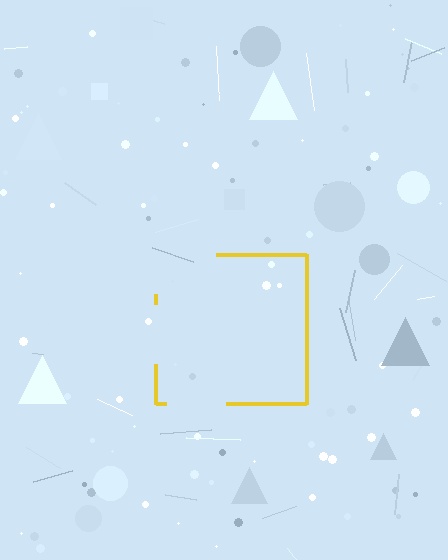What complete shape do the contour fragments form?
The contour fragments form a square.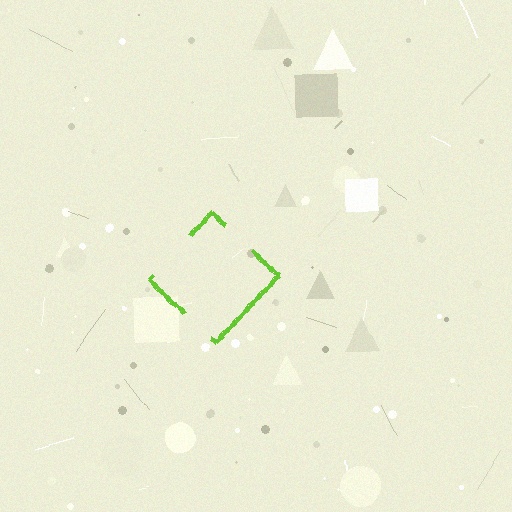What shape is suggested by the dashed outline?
The dashed outline suggests a diamond.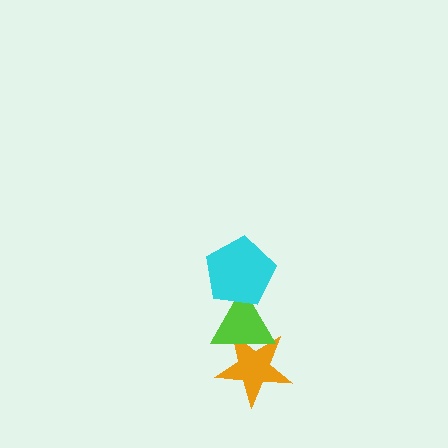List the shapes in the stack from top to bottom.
From top to bottom: the cyan pentagon, the lime triangle, the orange star.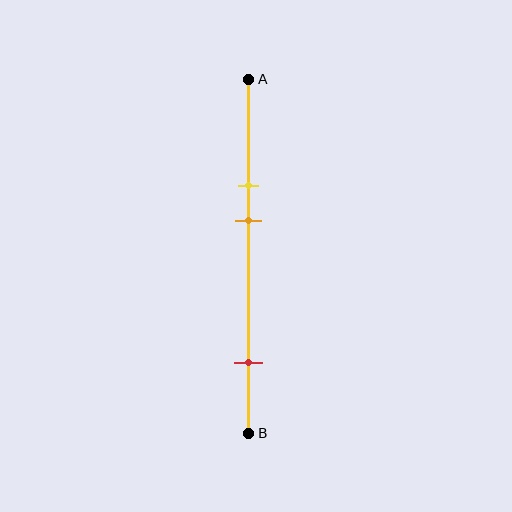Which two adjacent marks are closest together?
The yellow and orange marks are the closest adjacent pair.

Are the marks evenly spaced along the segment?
No, the marks are not evenly spaced.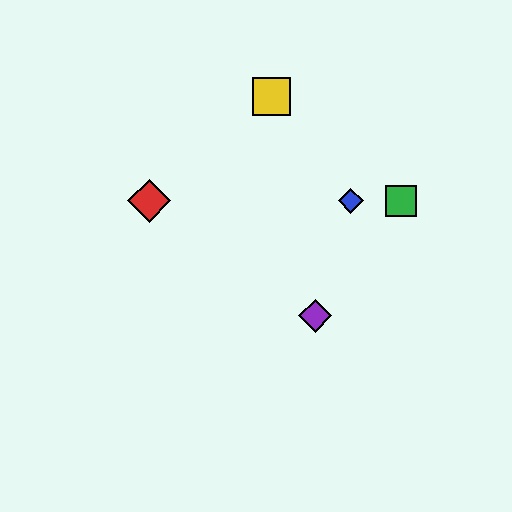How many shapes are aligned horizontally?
3 shapes (the red diamond, the blue diamond, the green square) are aligned horizontally.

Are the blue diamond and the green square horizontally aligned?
Yes, both are at y≈201.